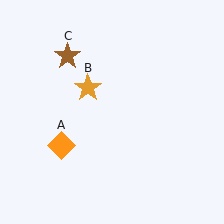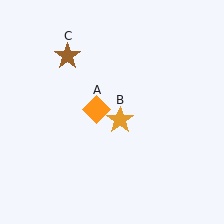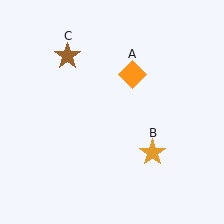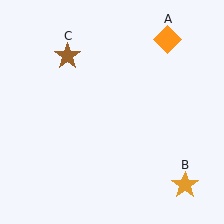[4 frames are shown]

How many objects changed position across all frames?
2 objects changed position: orange diamond (object A), orange star (object B).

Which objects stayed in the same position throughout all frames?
Brown star (object C) remained stationary.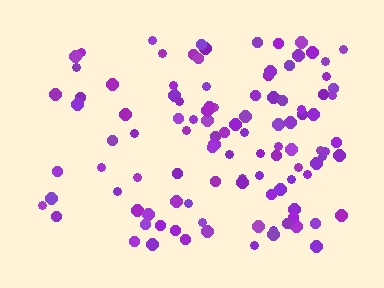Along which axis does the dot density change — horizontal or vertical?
Horizontal.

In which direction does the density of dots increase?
From left to right, with the right side densest.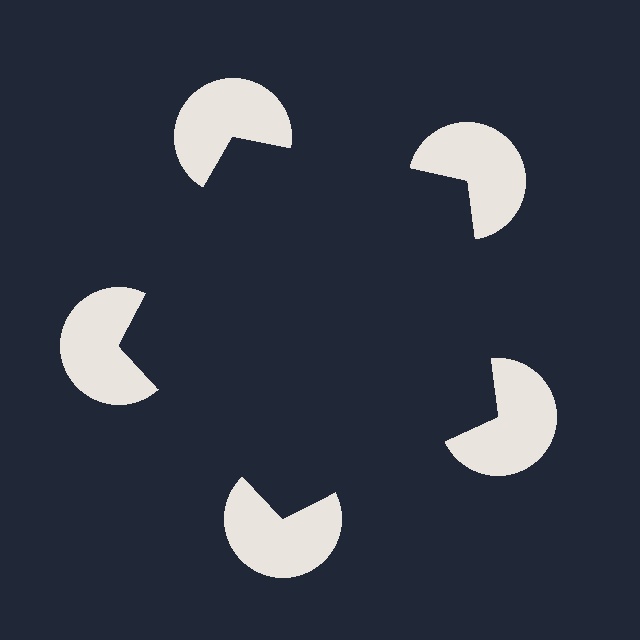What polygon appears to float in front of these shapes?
An illusory pentagon — its edges are inferred from the aligned wedge cuts in the pac-man discs, not physically drawn.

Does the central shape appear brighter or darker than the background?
It typically appears slightly darker than the background, even though no actual brightness change is drawn.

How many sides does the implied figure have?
5 sides.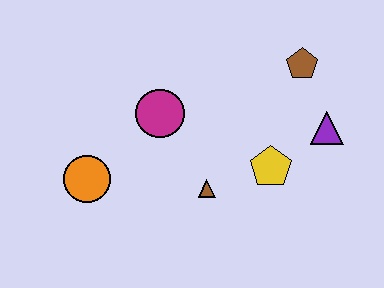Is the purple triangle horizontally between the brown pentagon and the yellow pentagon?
No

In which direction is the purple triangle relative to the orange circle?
The purple triangle is to the right of the orange circle.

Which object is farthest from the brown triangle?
The brown pentagon is farthest from the brown triangle.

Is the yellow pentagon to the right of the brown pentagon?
No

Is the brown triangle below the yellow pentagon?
Yes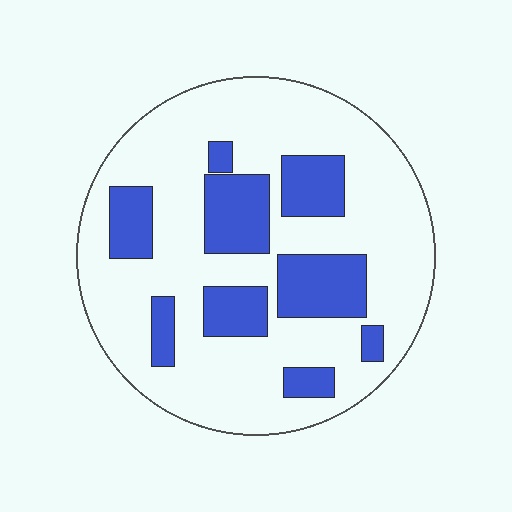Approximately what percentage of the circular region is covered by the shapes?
Approximately 25%.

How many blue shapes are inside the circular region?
9.